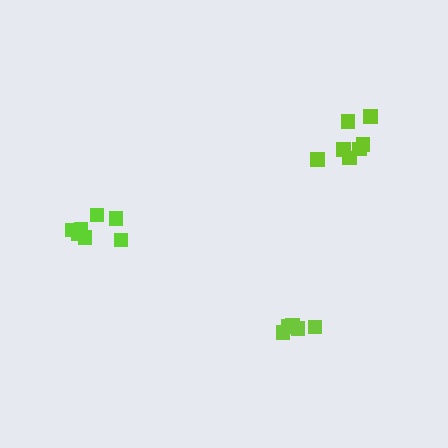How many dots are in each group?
Group 1: 5 dots, Group 2: 7 dots, Group 3: 7 dots (19 total).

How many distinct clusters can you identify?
There are 3 distinct clusters.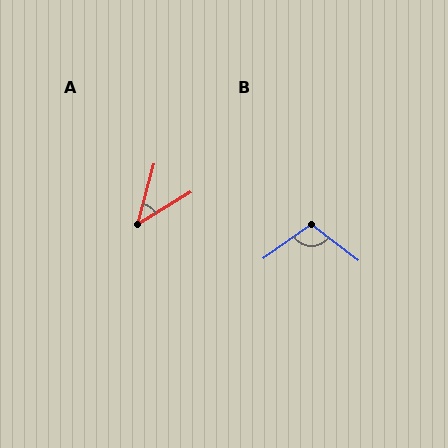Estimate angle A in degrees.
Approximately 44 degrees.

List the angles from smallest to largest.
A (44°), B (107°).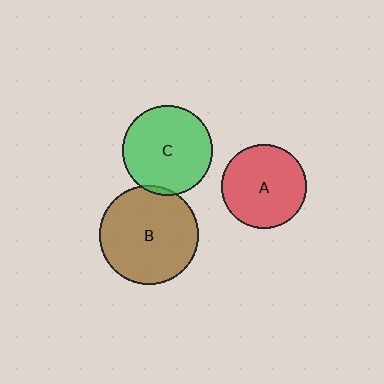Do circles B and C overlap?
Yes.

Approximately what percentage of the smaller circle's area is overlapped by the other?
Approximately 5%.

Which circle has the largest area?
Circle B (brown).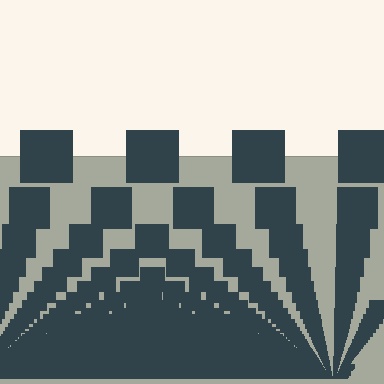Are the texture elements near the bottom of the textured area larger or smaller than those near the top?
Smaller. The gradient is inverted — elements near the bottom are smaller and denser.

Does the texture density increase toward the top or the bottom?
Density increases toward the bottom.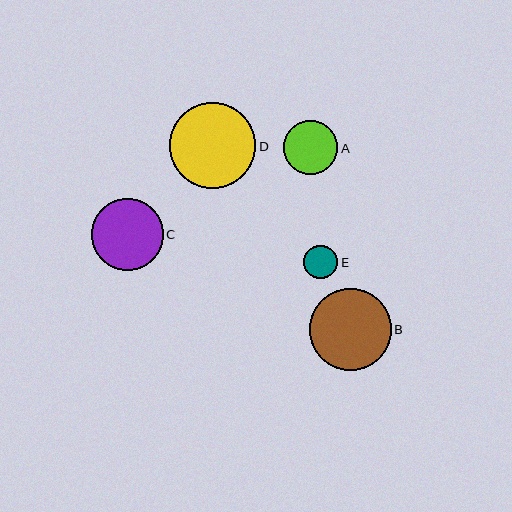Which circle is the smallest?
Circle E is the smallest with a size of approximately 34 pixels.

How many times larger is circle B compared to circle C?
Circle B is approximately 1.1 times the size of circle C.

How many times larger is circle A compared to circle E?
Circle A is approximately 1.6 times the size of circle E.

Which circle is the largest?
Circle D is the largest with a size of approximately 86 pixels.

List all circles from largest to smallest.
From largest to smallest: D, B, C, A, E.